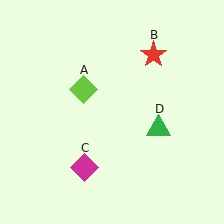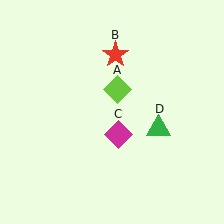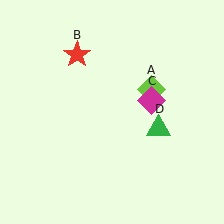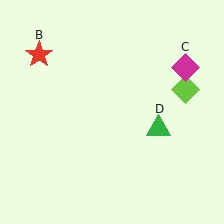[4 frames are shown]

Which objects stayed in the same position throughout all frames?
Green triangle (object D) remained stationary.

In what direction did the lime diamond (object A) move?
The lime diamond (object A) moved right.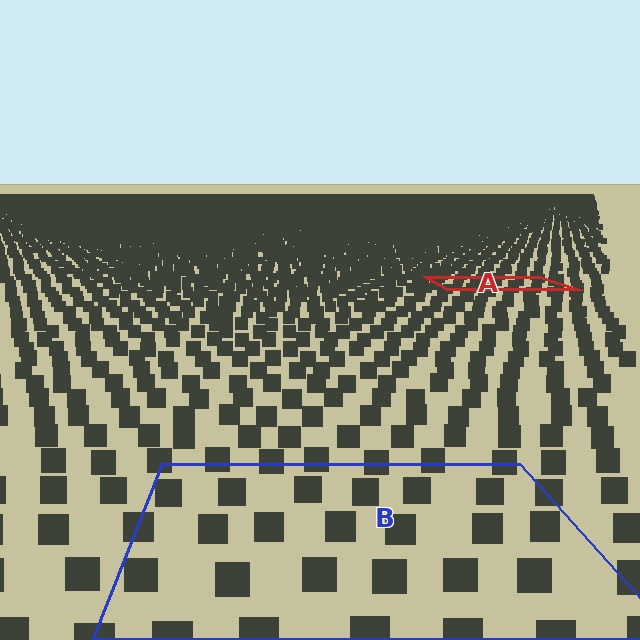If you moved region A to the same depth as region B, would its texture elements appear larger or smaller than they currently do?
They would appear larger. At a closer depth, the same texture elements are projected at a bigger on-screen size.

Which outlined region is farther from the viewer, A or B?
Region A is farther from the viewer — the texture elements inside it appear smaller and more densely packed.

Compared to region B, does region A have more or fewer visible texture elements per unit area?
Region A has more texture elements per unit area — they are packed more densely because it is farther away.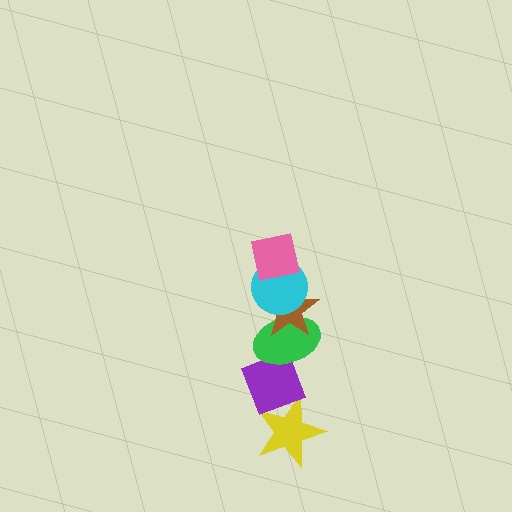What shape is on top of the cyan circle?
The pink square is on top of the cyan circle.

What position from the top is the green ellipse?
The green ellipse is 4th from the top.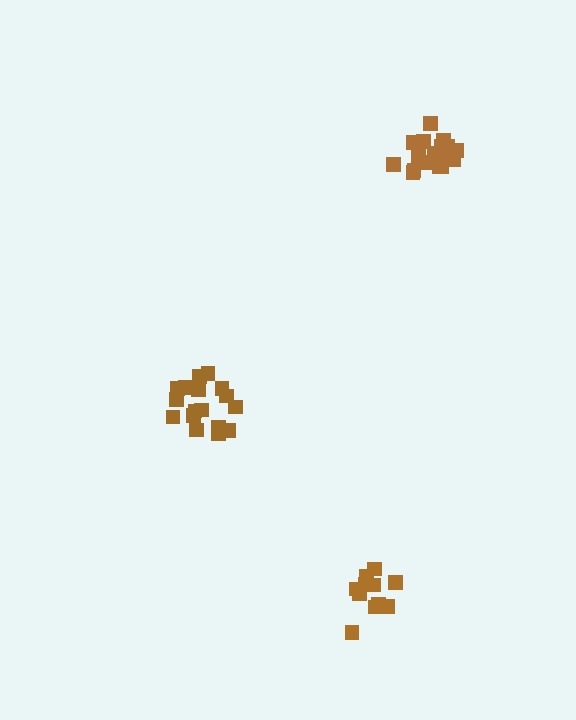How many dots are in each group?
Group 1: 17 dots, Group 2: 11 dots, Group 3: 17 dots (45 total).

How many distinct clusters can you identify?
There are 3 distinct clusters.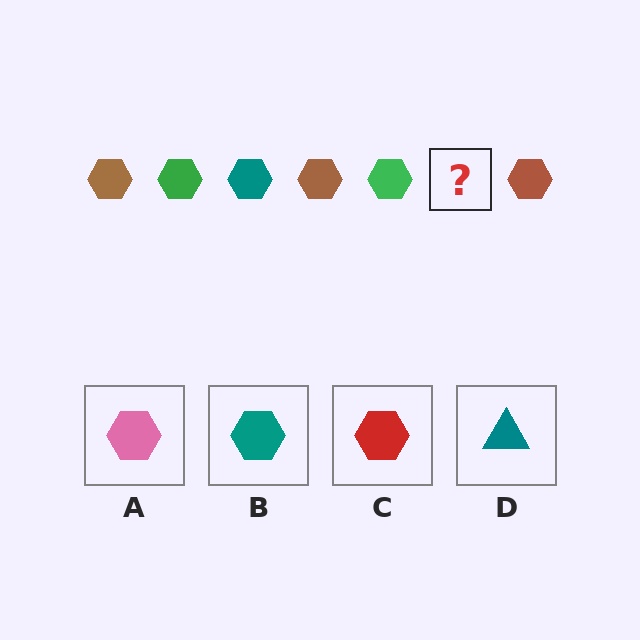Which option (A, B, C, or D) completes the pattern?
B.